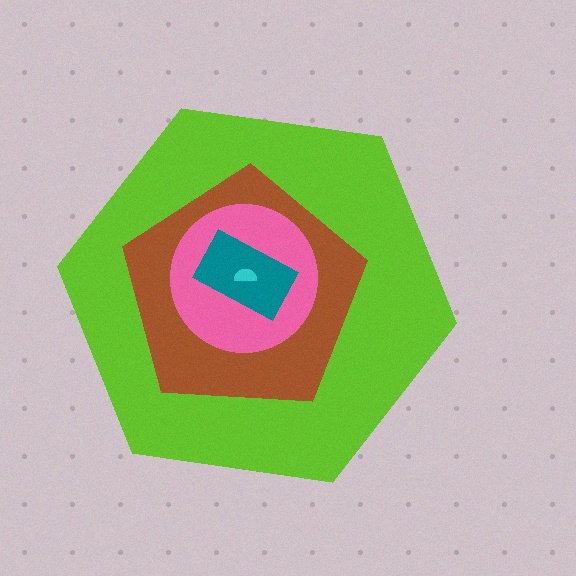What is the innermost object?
The cyan semicircle.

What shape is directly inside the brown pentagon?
The pink circle.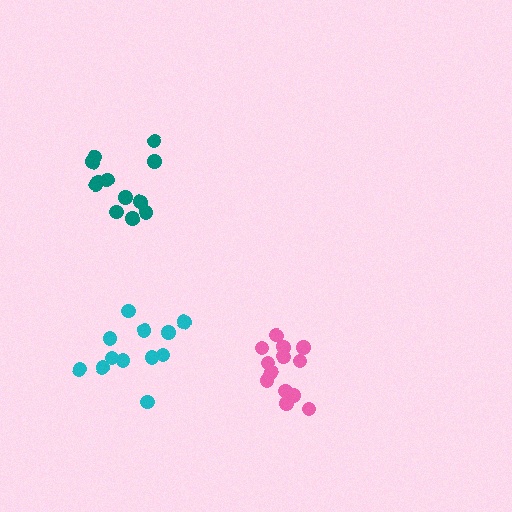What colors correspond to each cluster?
The clusters are colored: cyan, pink, teal.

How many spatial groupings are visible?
There are 3 spatial groupings.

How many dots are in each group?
Group 1: 12 dots, Group 2: 13 dots, Group 3: 12 dots (37 total).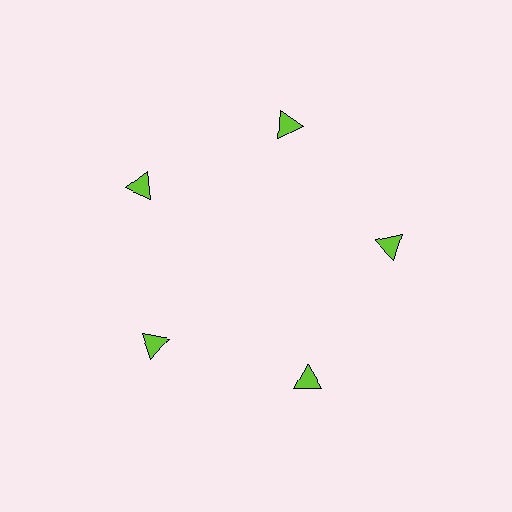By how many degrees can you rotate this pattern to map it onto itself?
The pattern maps onto itself every 72 degrees of rotation.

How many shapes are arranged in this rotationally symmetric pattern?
There are 5 shapes, arranged in 5 groups of 1.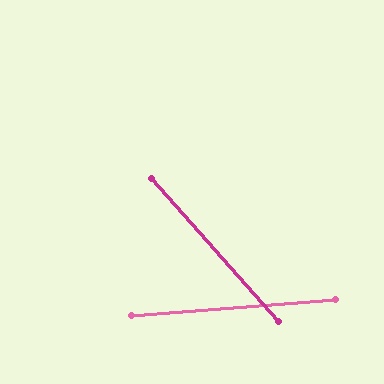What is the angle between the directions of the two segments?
Approximately 53 degrees.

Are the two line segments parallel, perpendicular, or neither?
Neither parallel nor perpendicular — they differ by about 53°.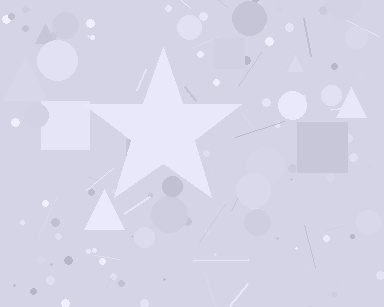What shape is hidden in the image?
A star is hidden in the image.